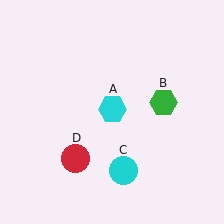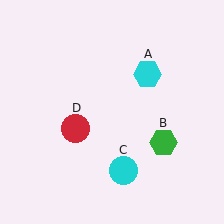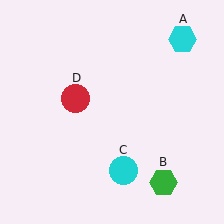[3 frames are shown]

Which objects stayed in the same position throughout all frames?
Cyan circle (object C) remained stationary.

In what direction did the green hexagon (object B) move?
The green hexagon (object B) moved down.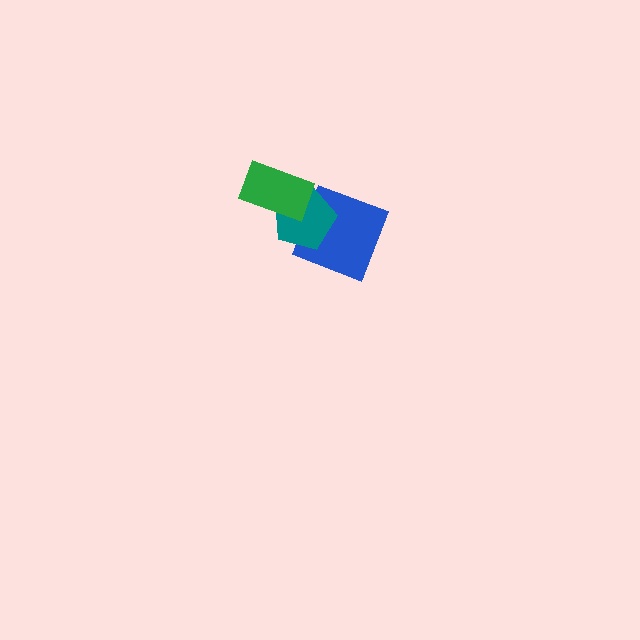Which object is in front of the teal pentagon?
The green rectangle is in front of the teal pentagon.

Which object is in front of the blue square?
The teal pentagon is in front of the blue square.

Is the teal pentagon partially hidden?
Yes, it is partially covered by another shape.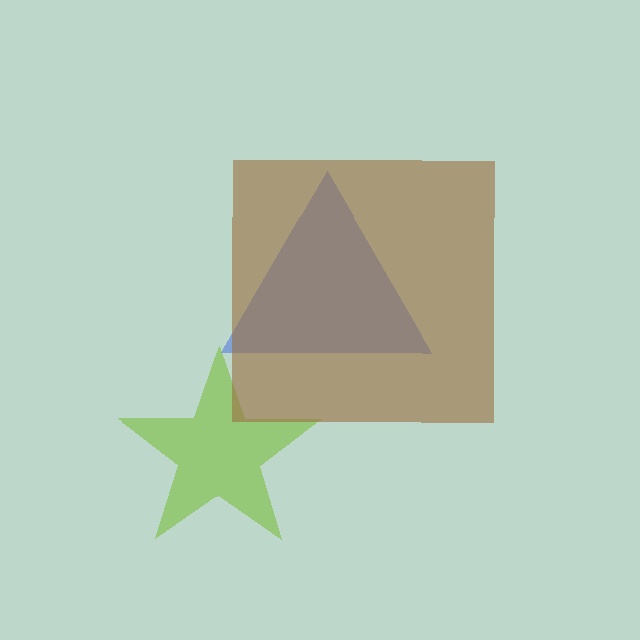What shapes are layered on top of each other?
The layered shapes are: a lime star, a blue triangle, a brown square.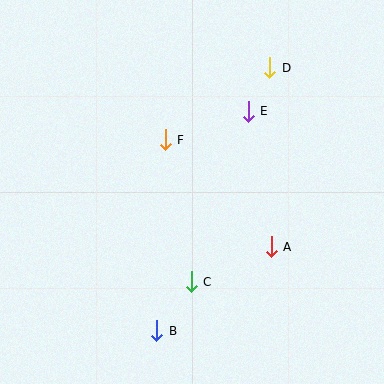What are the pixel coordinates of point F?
Point F is at (165, 140).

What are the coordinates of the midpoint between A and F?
The midpoint between A and F is at (218, 193).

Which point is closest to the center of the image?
Point F at (165, 140) is closest to the center.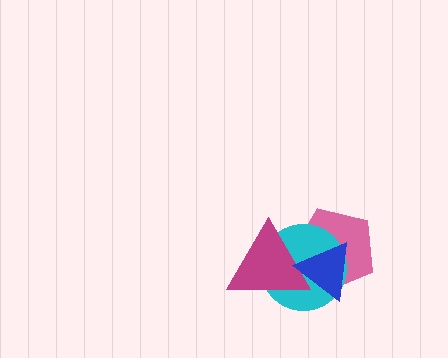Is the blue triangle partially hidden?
No, no other shape covers it.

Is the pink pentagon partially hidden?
Yes, it is partially covered by another shape.